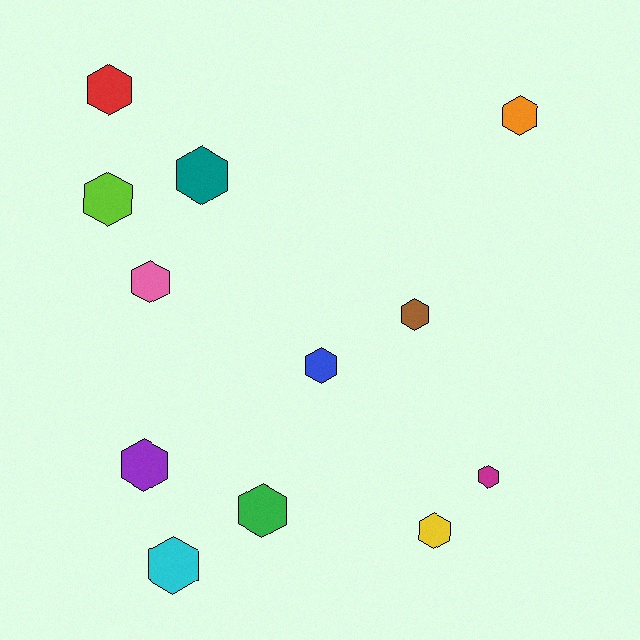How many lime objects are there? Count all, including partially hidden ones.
There is 1 lime object.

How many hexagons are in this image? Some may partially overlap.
There are 12 hexagons.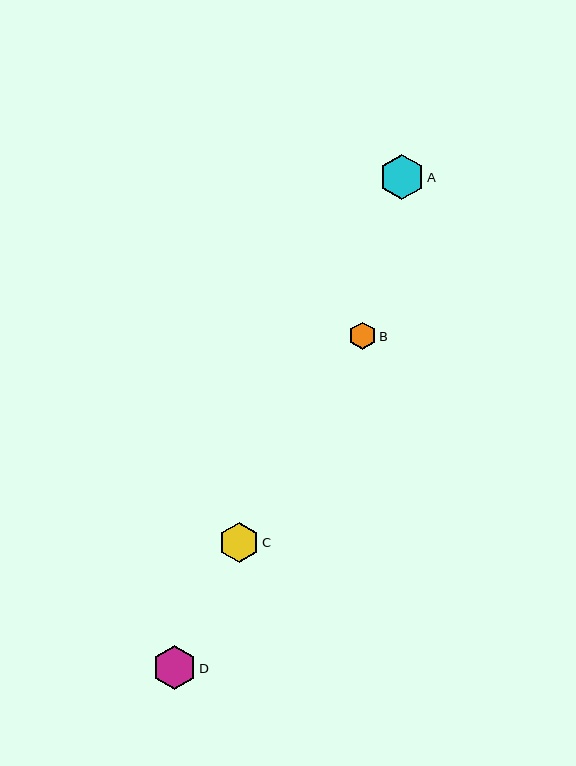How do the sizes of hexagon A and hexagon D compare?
Hexagon A and hexagon D are approximately the same size.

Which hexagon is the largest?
Hexagon A is the largest with a size of approximately 45 pixels.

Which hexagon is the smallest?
Hexagon B is the smallest with a size of approximately 27 pixels.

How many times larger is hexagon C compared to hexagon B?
Hexagon C is approximately 1.5 times the size of hexagon B.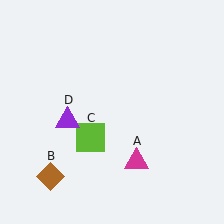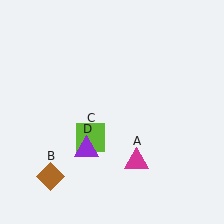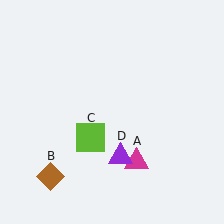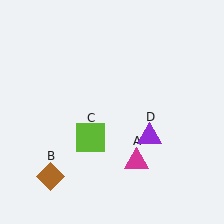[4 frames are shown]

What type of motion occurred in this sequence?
The purple triangle (object D) rotated counterclockwise around the center of the scene.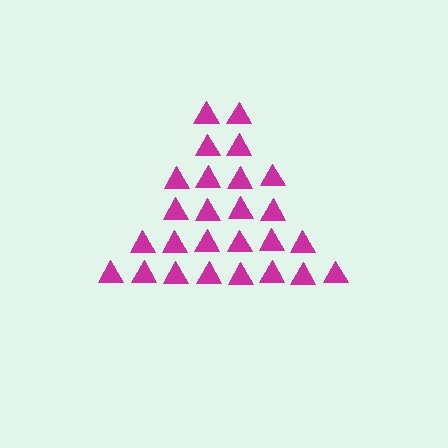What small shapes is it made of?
It is made of small triangles.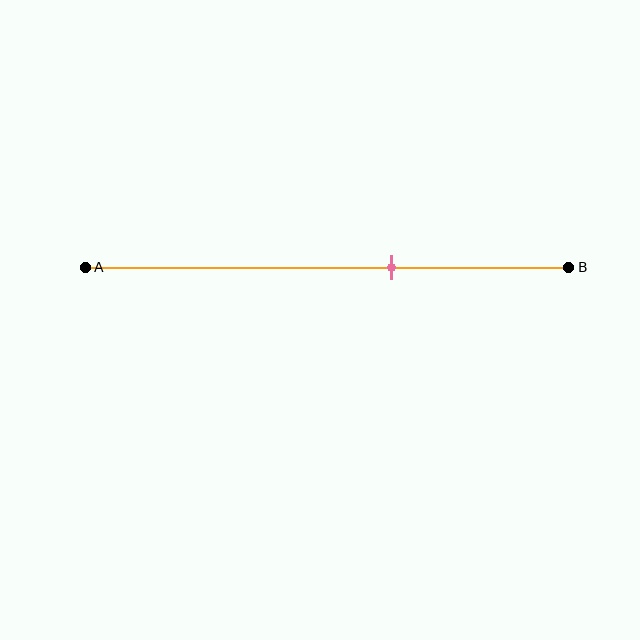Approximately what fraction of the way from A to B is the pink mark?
The pink mark is approximately 65% of the way from A to B.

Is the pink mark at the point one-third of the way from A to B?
No, the mark is at about 65% from A, not at the 33% one-third point.